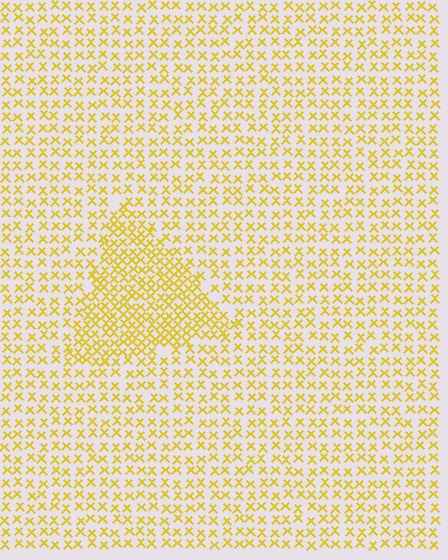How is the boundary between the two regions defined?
The boundary is defined by a change in element density (approximately 1.8x ratio). All elements are the same color, size, and shape.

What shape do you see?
I see a triangle.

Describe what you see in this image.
The image contains small yellow elements arranged at two different densities. A triangle-shaped region is visible where the elements are more densely packed than the surrounding area.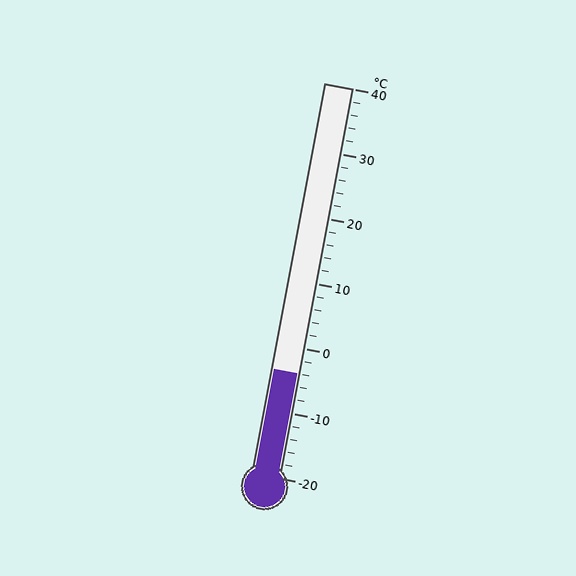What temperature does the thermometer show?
The thermometer shows approximately -4°C.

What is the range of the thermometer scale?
The thermometer scale ranges from -20°C to 40°C.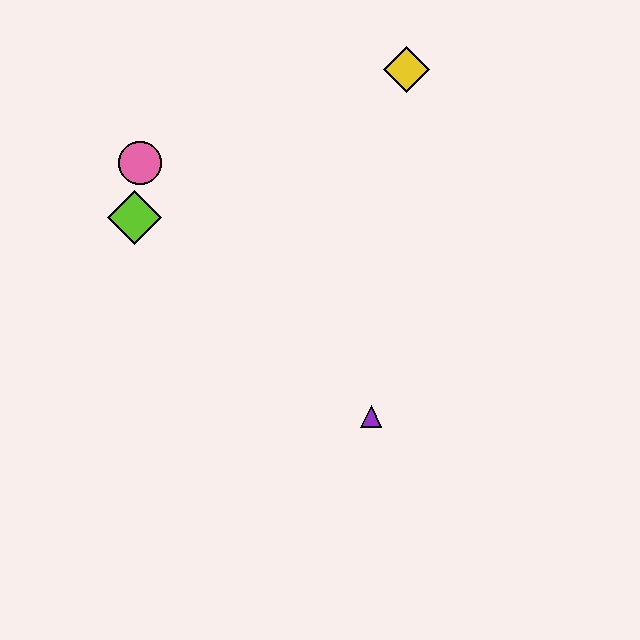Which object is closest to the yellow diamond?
The pink circle is closest to the yellow diamond.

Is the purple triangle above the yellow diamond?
No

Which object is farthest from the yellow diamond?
The purple triangle is farthest from the yellow diamond.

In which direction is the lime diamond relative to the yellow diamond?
The lime diamond is to the left of the yellow diamond.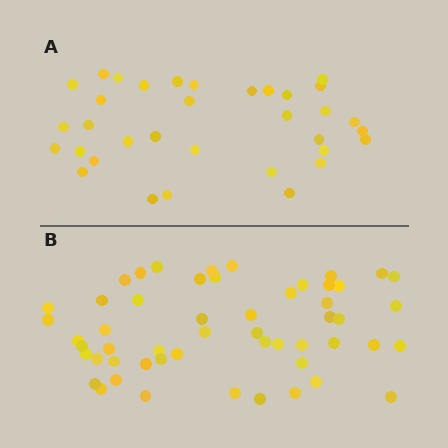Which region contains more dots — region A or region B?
Region B (the bottom region) has more dots.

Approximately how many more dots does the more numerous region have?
Region B has approximately 20 more dots than region A.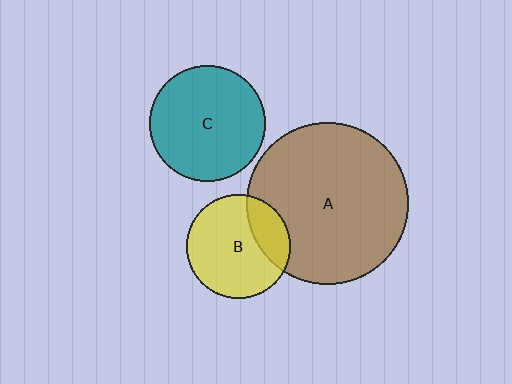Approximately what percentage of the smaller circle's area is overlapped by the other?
Approximately 25%.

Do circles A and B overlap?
Yes.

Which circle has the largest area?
Circle A (brown).